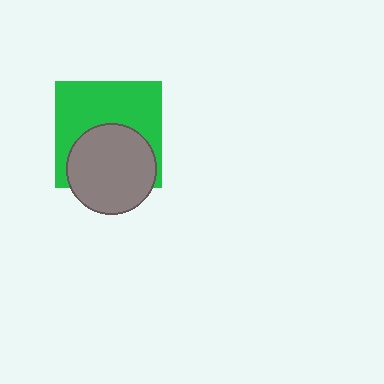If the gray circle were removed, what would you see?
You would see the complete green square.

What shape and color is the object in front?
The object in front is a gray circle.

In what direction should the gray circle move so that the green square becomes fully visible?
The gray circle should move down. That is the shortest direction to clear the overlap and leave the green square fully visible.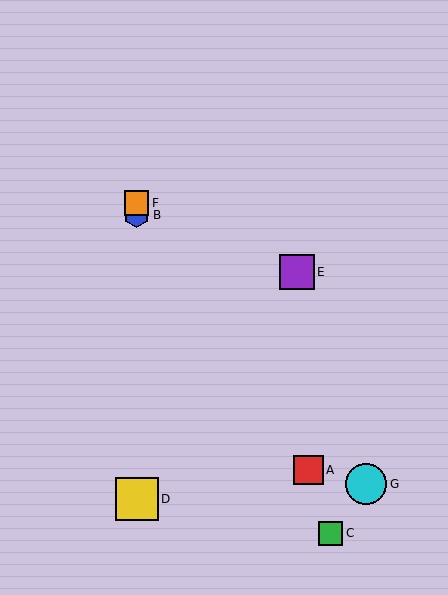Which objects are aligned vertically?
Objects B, D, F are aligned vertically.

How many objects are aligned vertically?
3 objects (B, D, F) are aligned vertically.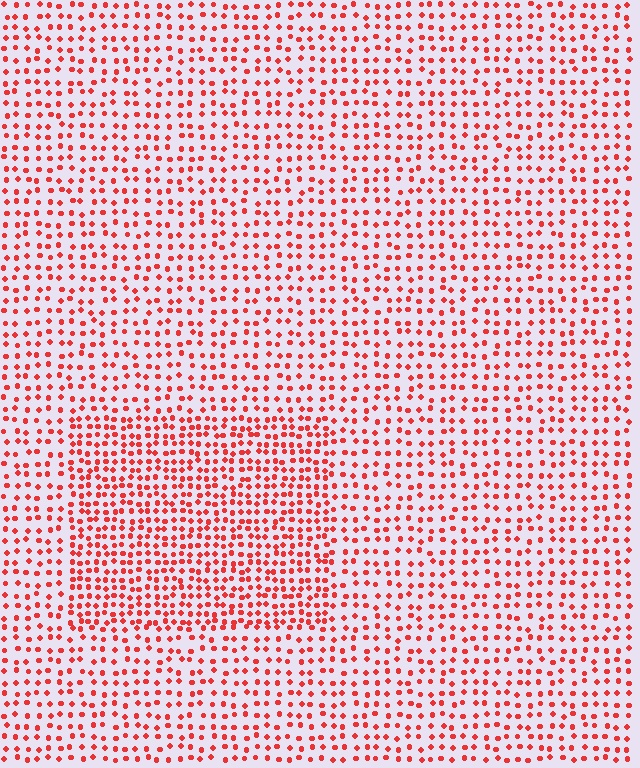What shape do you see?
I see a rectangle.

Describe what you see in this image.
The image contains small red elements arranged at two different densities. A rectangle-shaped region is visible where the elements are more densely packed than the surrounding area.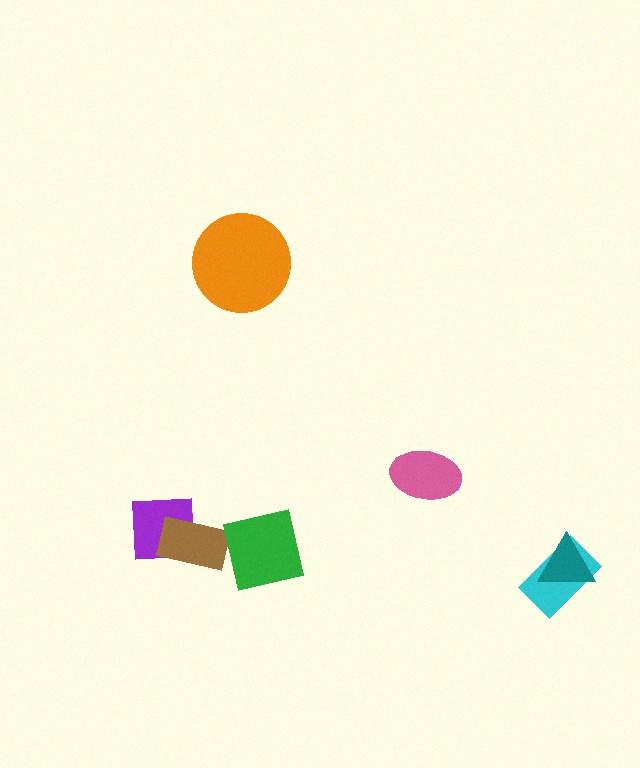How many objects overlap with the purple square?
1 object overlaps with the purple square.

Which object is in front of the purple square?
The brown rectangle is in front of the purple square.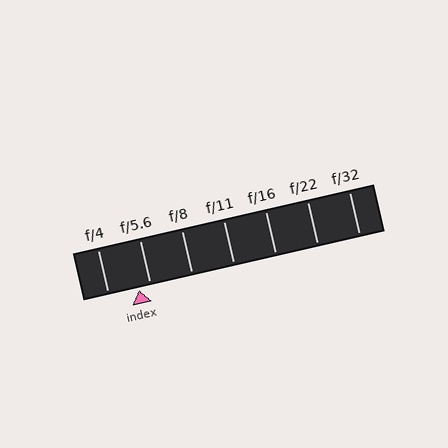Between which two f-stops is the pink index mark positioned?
The index mark is between f/4 and f/5.6.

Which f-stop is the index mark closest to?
The index mark is closest to f/5.6.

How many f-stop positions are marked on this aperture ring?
There are 7 f-stop positions marked.